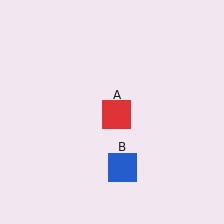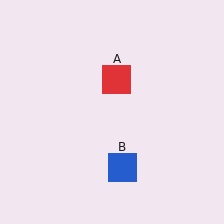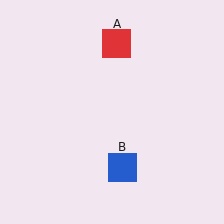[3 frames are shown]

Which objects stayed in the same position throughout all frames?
Blue square (object B) remained stationary.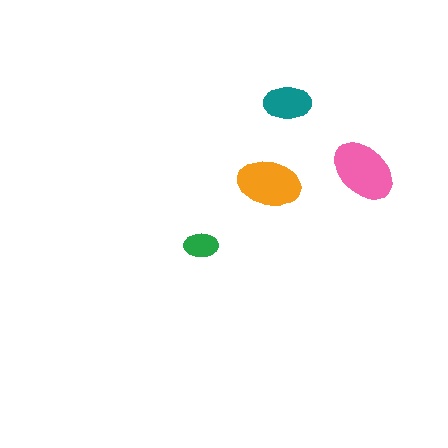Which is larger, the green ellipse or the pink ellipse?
The pink one.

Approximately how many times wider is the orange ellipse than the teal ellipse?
About 1.5 times wider.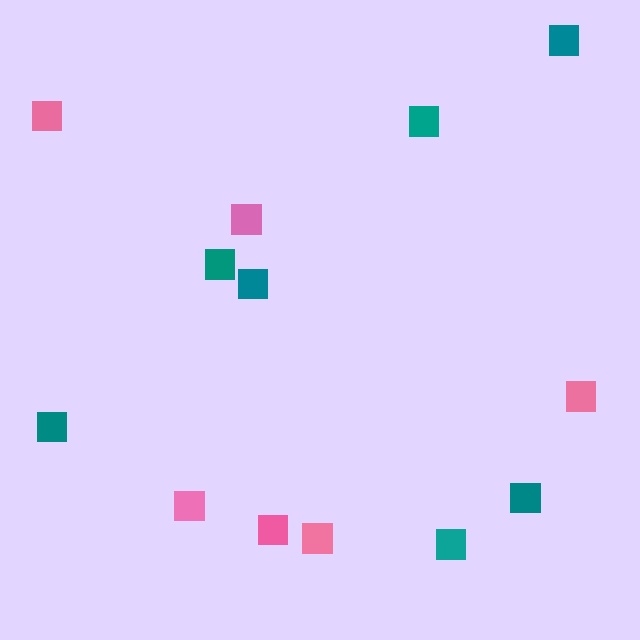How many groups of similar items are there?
There are 2 groups: one group of pink squares (6) and one group of teal squares (7).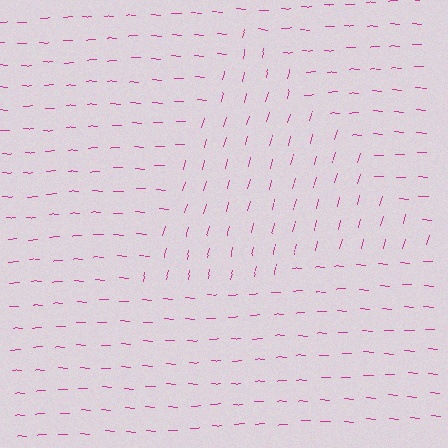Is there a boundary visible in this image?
Yes, there is a texture boundary formed by a change in line orientation.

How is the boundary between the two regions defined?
The boundary is defined purely by a change in line orientation (approximately 78 degrees difference). All lines are the same color and thickness.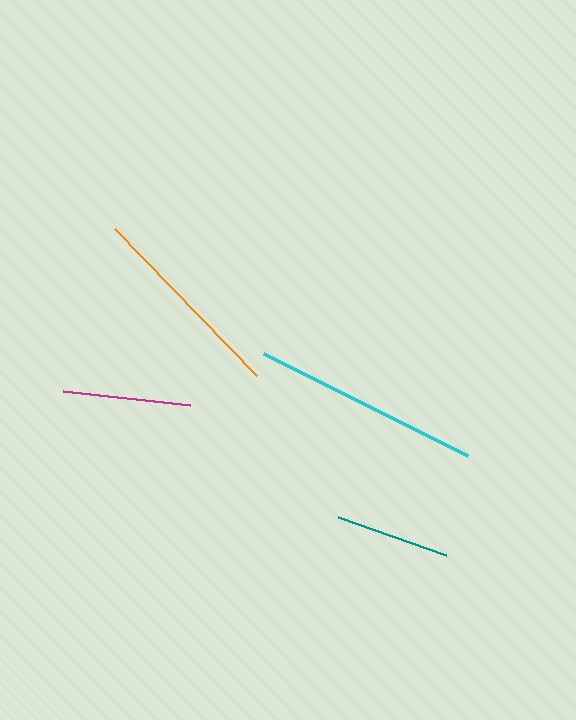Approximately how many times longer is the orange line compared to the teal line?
The orange line is approximately 1.8 times the length of the teal line.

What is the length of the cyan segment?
The cyan segment is approximately 228 pixels long.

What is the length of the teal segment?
The teal segment is approximately 115 pixels long.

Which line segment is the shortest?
The teal line is the shortest at approximately 115 pixels.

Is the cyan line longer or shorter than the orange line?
The cyan line is longer than the orange line.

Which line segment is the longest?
The cyan line is the longest at approximately 228 pixels.